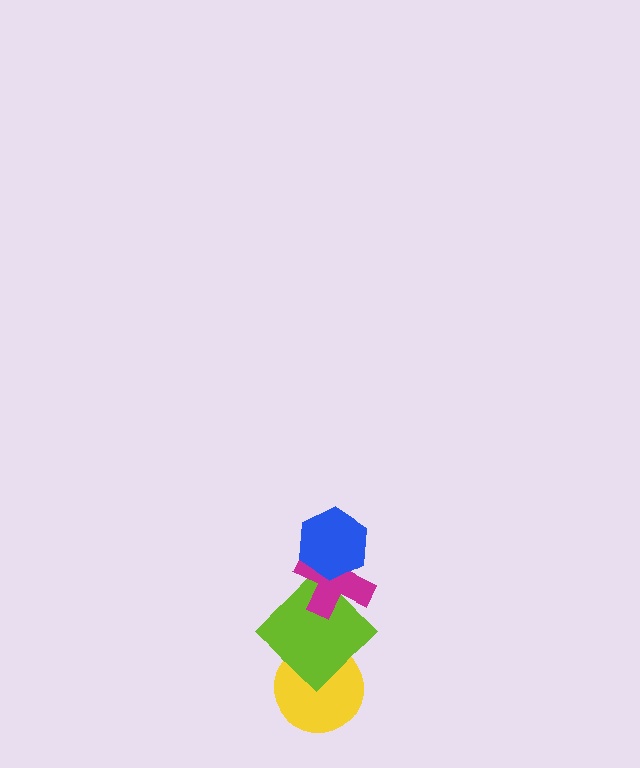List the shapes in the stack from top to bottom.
From top to bottom: the blue hexagon, the magenta cross, the lime diamond, the yellow circle.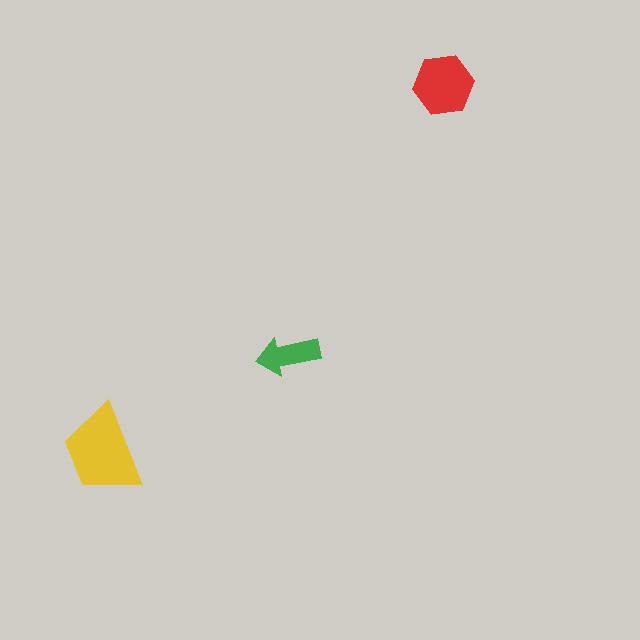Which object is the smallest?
The green arrow.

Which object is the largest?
The yellow trapezoid.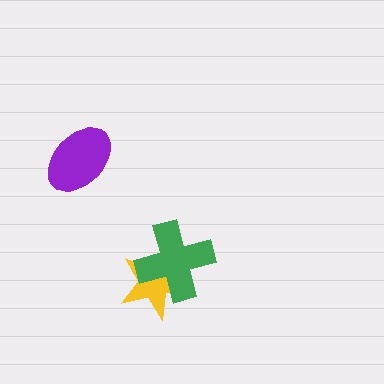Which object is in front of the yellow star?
The green cross is in front of the yellow star.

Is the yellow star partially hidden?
Yes, it is partially covered by another shape.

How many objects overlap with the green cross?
1 object overlaps with the green cross.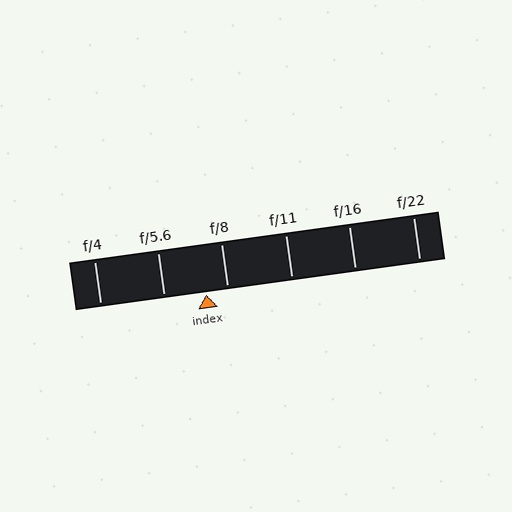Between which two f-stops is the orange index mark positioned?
The index mark is between f/5.6 and f/8.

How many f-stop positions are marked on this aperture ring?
There are 6 f-stop positions marked.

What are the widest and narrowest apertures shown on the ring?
The widest aperture shown is f/4 and the narrowest is f/22.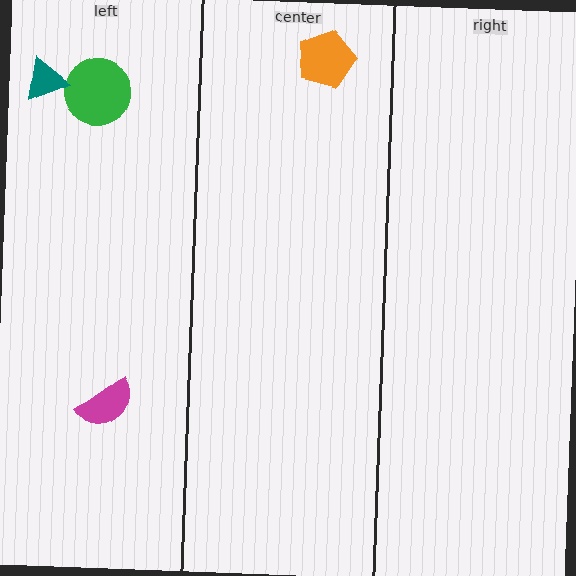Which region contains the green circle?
The left region.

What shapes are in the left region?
The magenta semicircle, the green circle, the teal triangle.